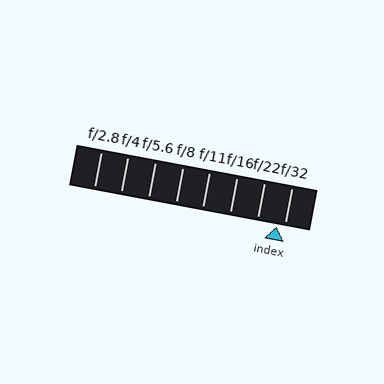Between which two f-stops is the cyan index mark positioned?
The index mark is between f/22 and f/32.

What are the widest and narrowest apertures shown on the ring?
The widest aperture shown is f/2.8 and the narrowest is f/32.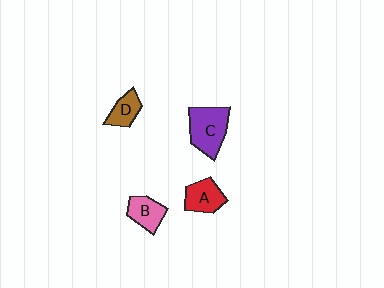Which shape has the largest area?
Shape C (purple).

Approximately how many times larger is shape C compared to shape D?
Approximately 1.9 times.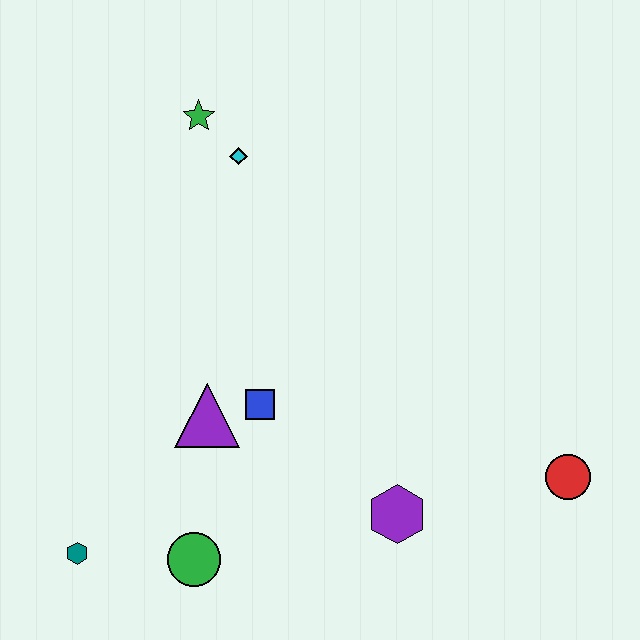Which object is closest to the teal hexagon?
The green circle is closest to the teal hexagon.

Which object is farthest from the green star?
The red circle is farthest from the green star.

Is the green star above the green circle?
Yes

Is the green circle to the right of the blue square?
No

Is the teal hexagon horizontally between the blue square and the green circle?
No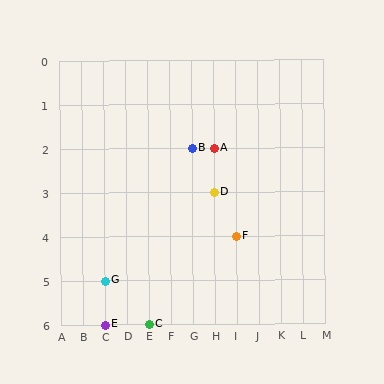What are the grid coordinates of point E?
Point E is at grid coordinates (C, 6).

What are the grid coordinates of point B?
Point B is at grid coordinates (G, 2).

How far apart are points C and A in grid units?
Points C and A are 3 columns and 4 rows apart (about 5.0 grid units diagonally).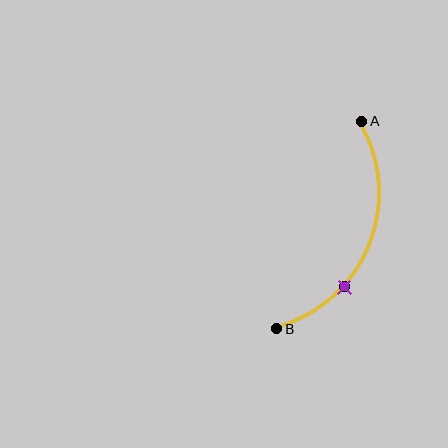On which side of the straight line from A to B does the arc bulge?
The arc bulges to the right of the straight line connecting A and B.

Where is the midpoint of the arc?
The arc midpoint is the point on the curve farthest from the straight line joining A and B. It sits to the right of that line.